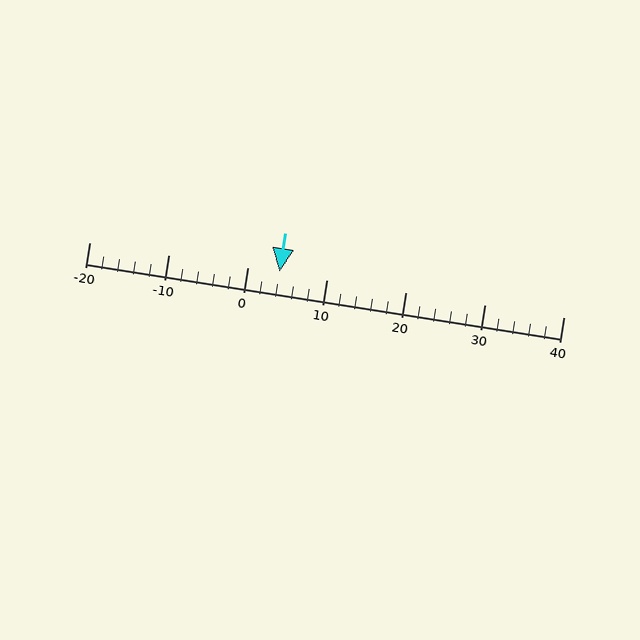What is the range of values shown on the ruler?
The ruler shows values from -20 to 40.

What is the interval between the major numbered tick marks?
The major tick marks are spaced 10 units apart.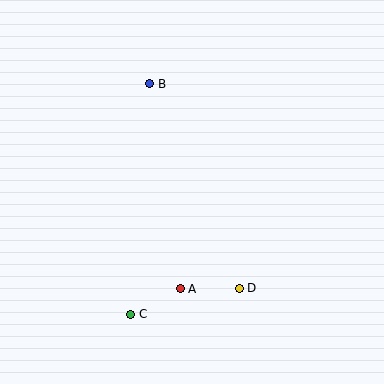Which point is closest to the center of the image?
Point A at (180, 289) is closest to the center.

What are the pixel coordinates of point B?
Point B is at (150, 84).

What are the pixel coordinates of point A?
Point A is at (180, 289).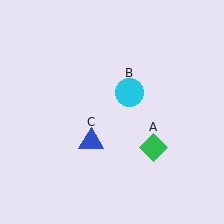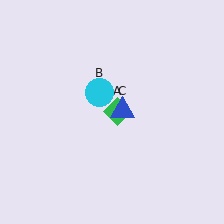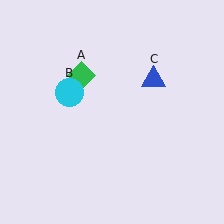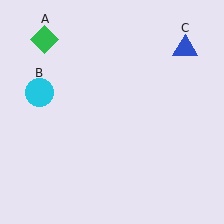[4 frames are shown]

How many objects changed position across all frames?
3 objects changed position: green diamond (object A), cyan circle (object B), blue triangle (object C).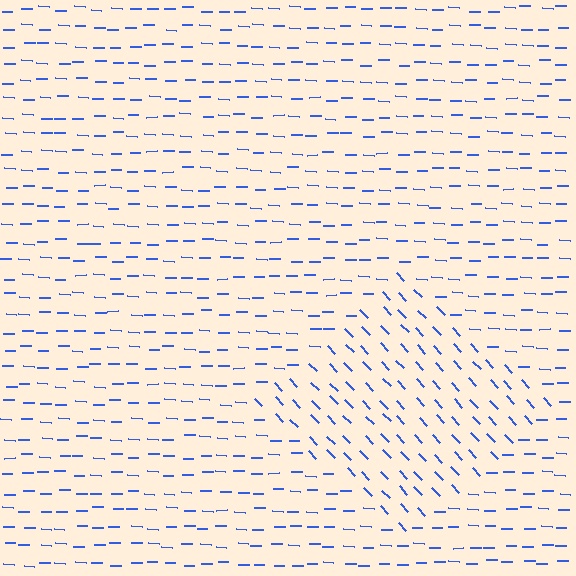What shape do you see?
I see a diamond.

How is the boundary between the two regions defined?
The boundary is defined purely by a change in line orientation (approximately 45 degrees difference). All lines are the same color and thickness.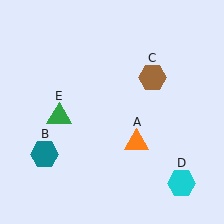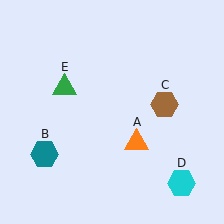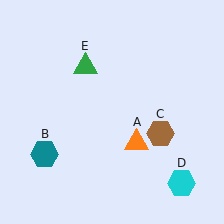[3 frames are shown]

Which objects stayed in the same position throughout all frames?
Orange triangle (object A) and teal hexagon (object B) and cyan hexagon (object D) remained stationary.